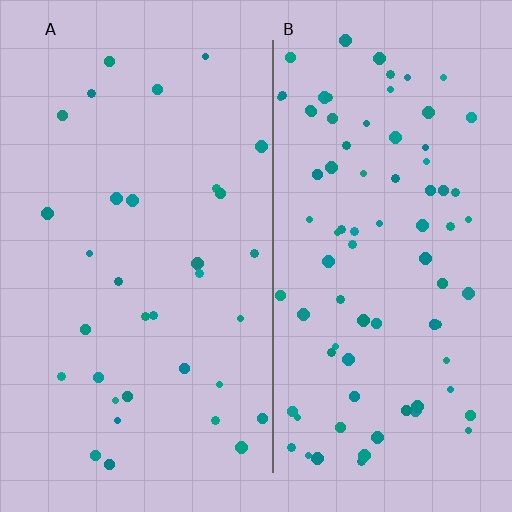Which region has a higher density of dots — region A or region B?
B (the right).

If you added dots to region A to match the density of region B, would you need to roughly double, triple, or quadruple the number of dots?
Approximately double.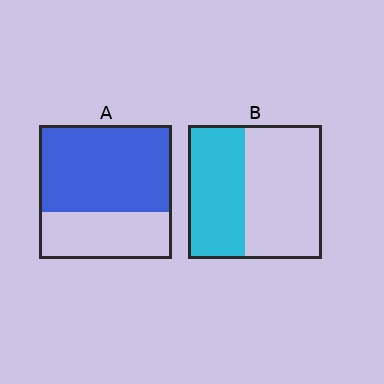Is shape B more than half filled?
No.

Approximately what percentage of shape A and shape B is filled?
A is approximately 65% and B is approximately 45%.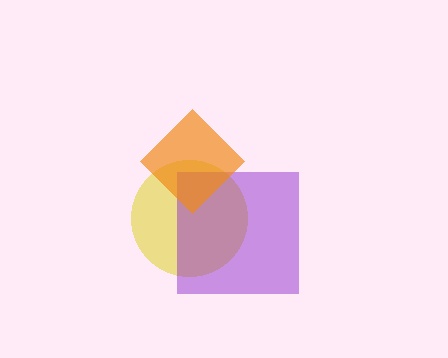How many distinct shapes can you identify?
There are 3 distinct shapes: a yellow circle, a purple square, an orange diamond.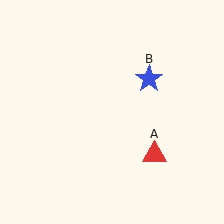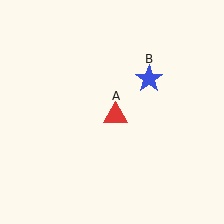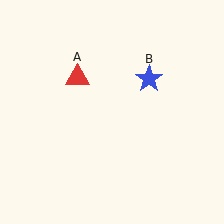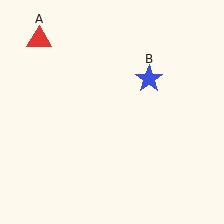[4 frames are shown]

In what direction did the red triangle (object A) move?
The red triangle (object A) moved up and to the left.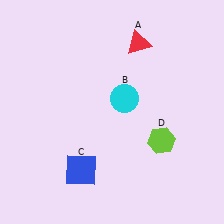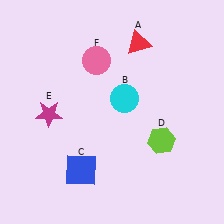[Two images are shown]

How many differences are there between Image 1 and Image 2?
There are 2 differences between the two images.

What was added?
A magenta star (E), a pink circle (F) were added in Image 2.